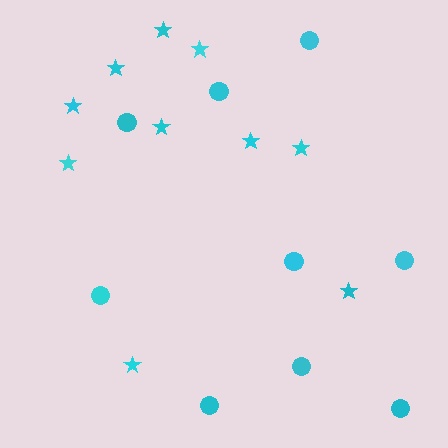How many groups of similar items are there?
There are 2 groups: one group of circles (9) and one group of stars (10).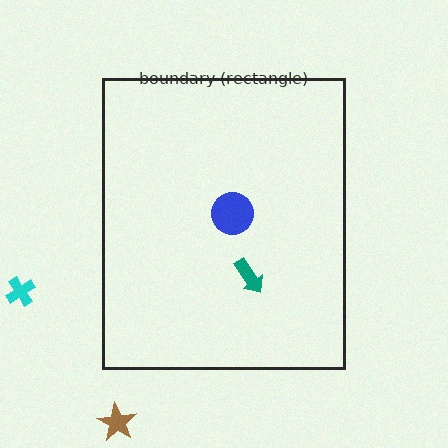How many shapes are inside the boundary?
2 inside, 2 outside.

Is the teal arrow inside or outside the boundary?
Inside.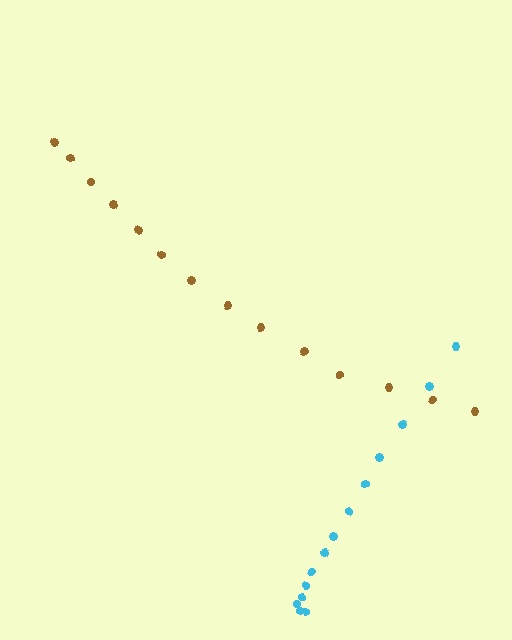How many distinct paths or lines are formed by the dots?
There are 2 distinct paths.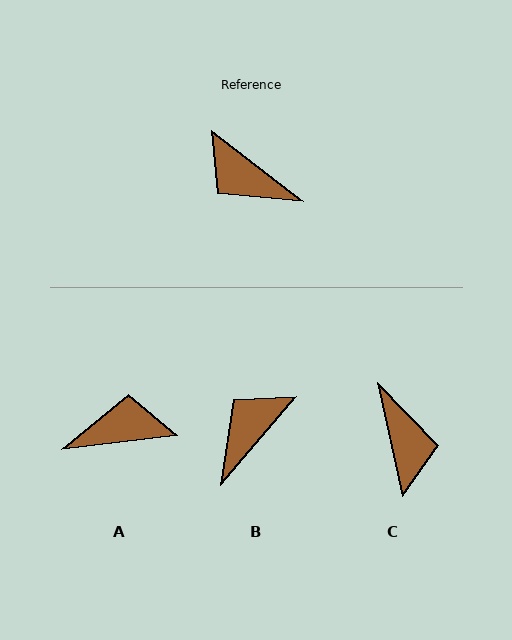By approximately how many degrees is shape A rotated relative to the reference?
Approximately 136 degrees clockwise.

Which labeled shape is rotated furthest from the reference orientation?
C, about 140 degrees away.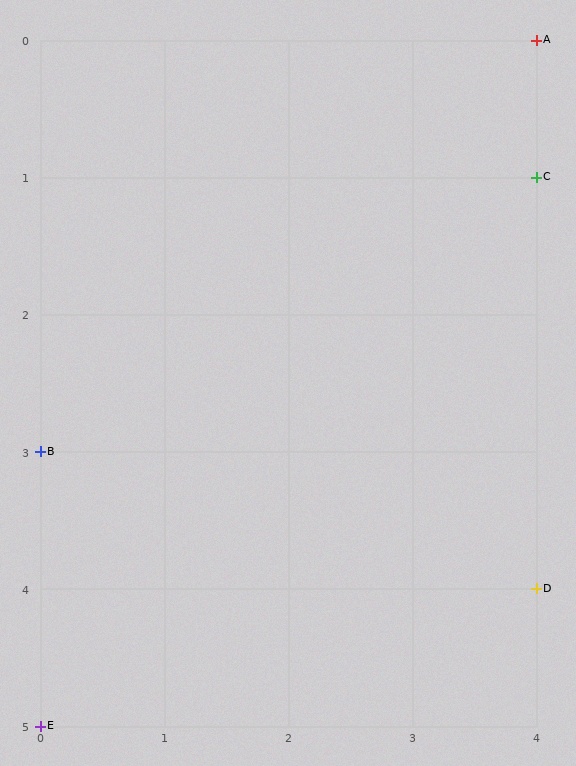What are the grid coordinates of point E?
Point E is at grid coordinates (0, 5).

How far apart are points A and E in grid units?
Points A and E are 4 columns and 5 rows apart (about 6.4 grid units diagonally).